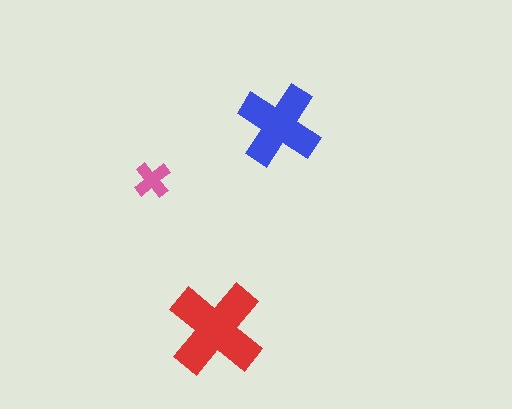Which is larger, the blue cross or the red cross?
The red one.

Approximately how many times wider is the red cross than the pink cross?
About 2.5 times wider.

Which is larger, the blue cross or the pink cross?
The blue one.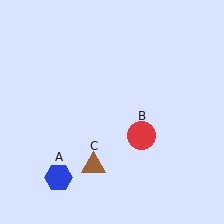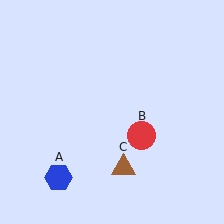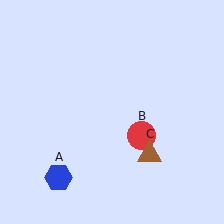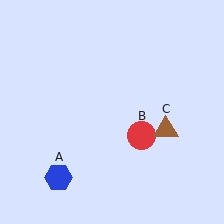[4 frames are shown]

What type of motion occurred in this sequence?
The brown triangle (object C) rotated counterclockwise around the center of the scene.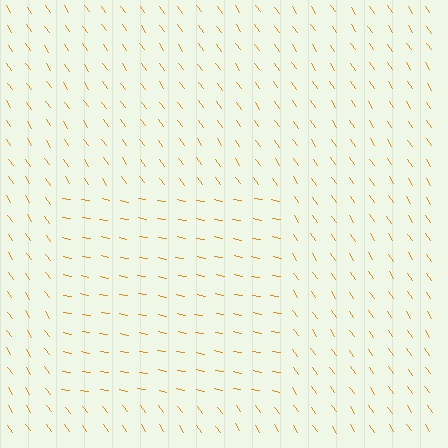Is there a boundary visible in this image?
Yes, there is a texture boundary formed by a change in line orientation.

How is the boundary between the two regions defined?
The boundary is defined purely by a change in line orientation (approximately 45 degrees difference). All lines are the same color and thickness.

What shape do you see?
I see a rectangle.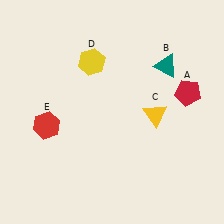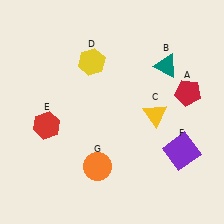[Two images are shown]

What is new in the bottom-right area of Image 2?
A purple square (F) was added in the bottom-right area of Image 2.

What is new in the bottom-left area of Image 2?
An orange circle (G) was added in the bottom-left area of Image 2.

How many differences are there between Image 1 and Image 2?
There are 2 differences between the two images.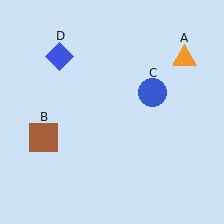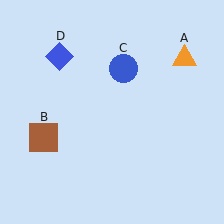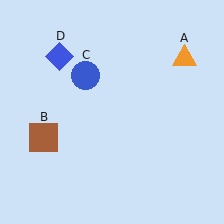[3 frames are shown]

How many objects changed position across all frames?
1 object changed position: blue circle (object C).